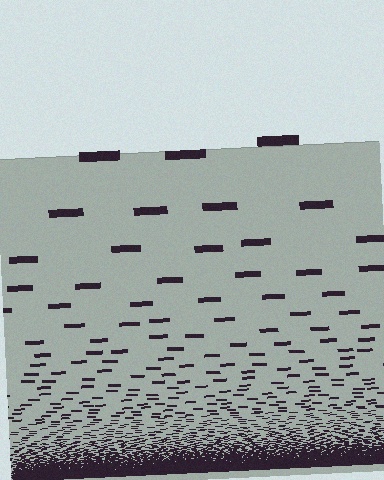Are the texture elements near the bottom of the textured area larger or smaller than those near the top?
Smaller. The gradient is inverted — elements near the bottom are smaller and denser.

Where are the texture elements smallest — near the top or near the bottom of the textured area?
Near the bottom.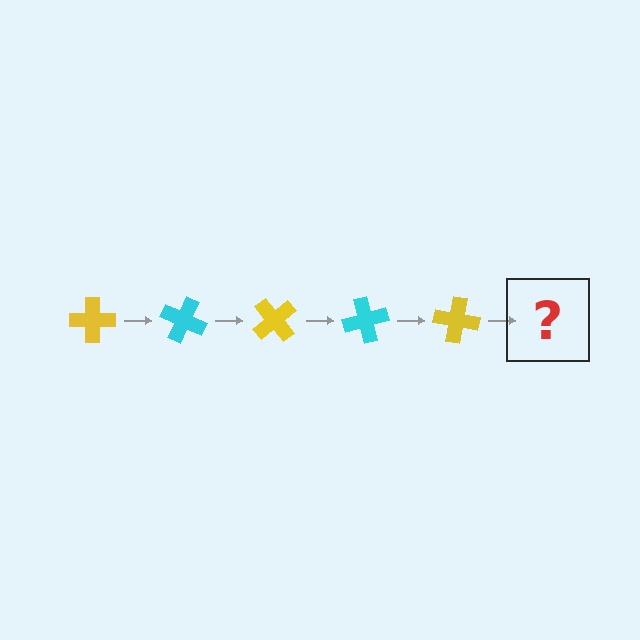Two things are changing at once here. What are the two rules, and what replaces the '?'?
The two rules are that it rotates 25 degrees each step and the color cycles through yellow and cyan. The '?' should be a cyan cross, rotated 125 degrees from the start.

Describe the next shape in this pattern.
It should be a cyan cross, rotated 125 degrees from the start.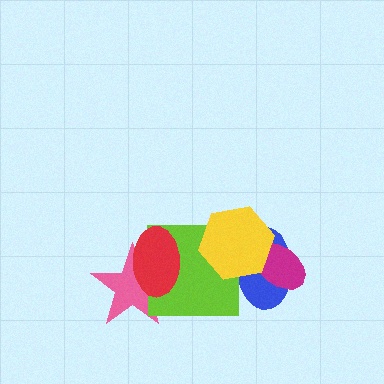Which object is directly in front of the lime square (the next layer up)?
The yellow hexagon is directly in front of the lime square.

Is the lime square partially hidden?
Yes, it is partially covered by another shape.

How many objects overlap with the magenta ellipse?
2 objects overlap with the magenta ellipse.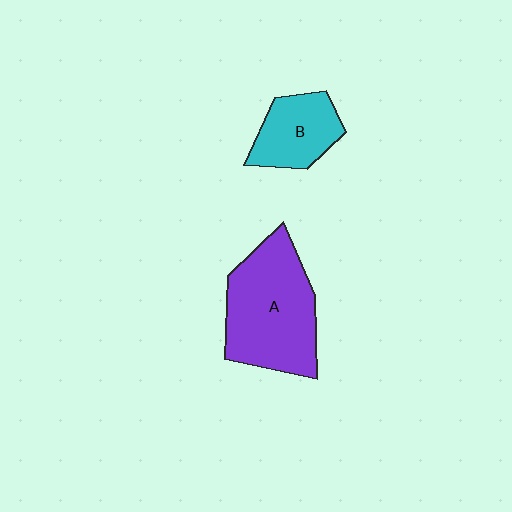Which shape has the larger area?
Shape A (purple).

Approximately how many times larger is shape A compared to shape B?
Approximately 2.0 times.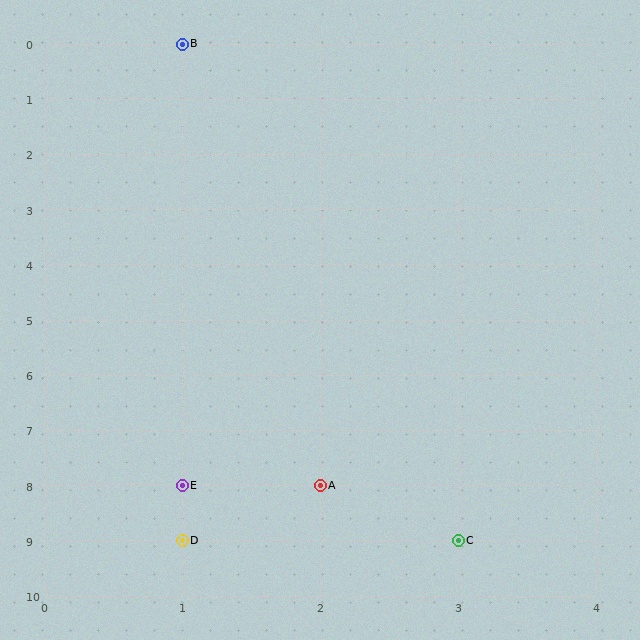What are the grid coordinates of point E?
Point E is at grid coordinates (1, 8).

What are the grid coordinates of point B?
Point B is at grid coordinates (1, 0).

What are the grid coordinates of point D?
Point D is at grid coordinates (1, 9).